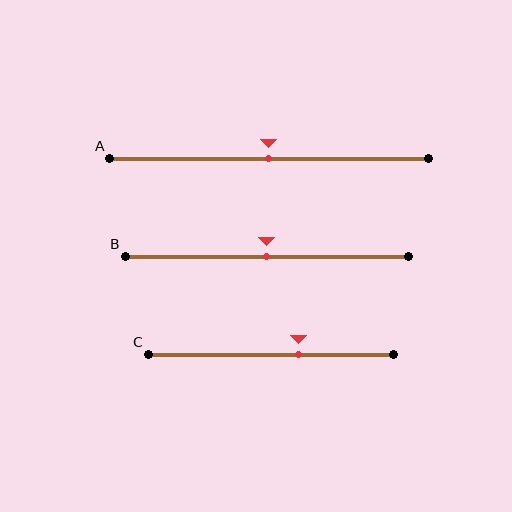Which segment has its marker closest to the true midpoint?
Segment A has its marker closest to the true midpoint.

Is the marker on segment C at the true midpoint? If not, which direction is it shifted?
No, the marker on segment C is shifted to the right by about 11% of the segment length.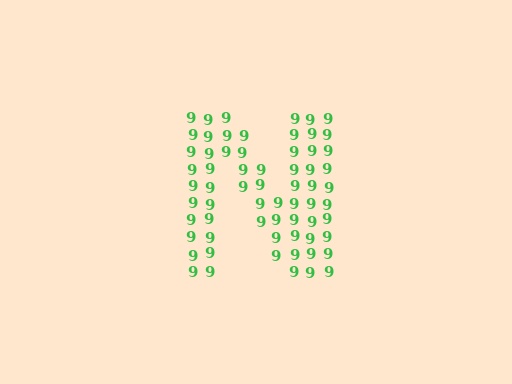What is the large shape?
The large shape is the letter N.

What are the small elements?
The small elements are digit 9's.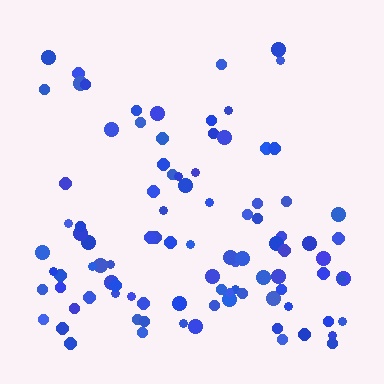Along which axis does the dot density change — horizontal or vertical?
Vertical.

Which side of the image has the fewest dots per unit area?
The top.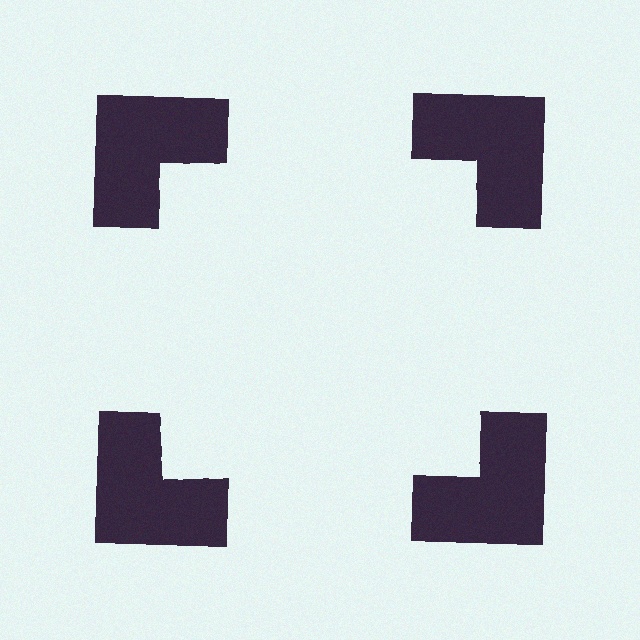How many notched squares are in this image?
There are 4 — one at each vertex of the illusory square.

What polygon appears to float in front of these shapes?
An illusory square — its edges are inferred from the aligned wedge cuts in the notched squares, not physically drawn.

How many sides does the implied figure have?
4 sides.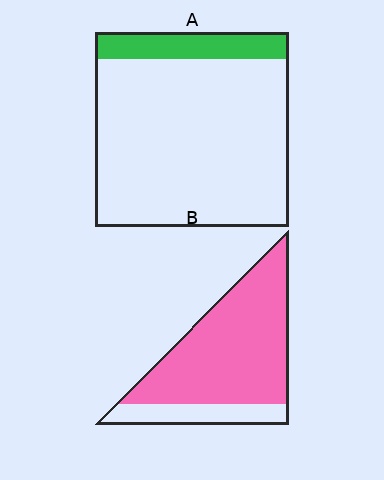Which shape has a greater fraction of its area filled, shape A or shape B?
Shape B.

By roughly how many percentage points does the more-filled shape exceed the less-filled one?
By roughly 65 percentage points (B over A).